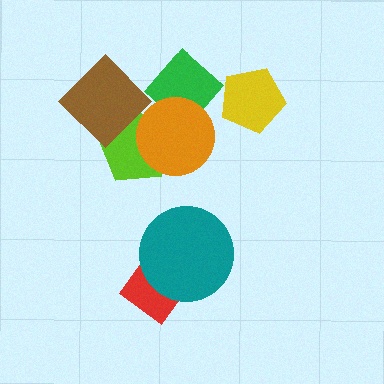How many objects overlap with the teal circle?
1 object overlaps with the teal circle.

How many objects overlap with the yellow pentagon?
0 objects overlap with the yellow pentagon.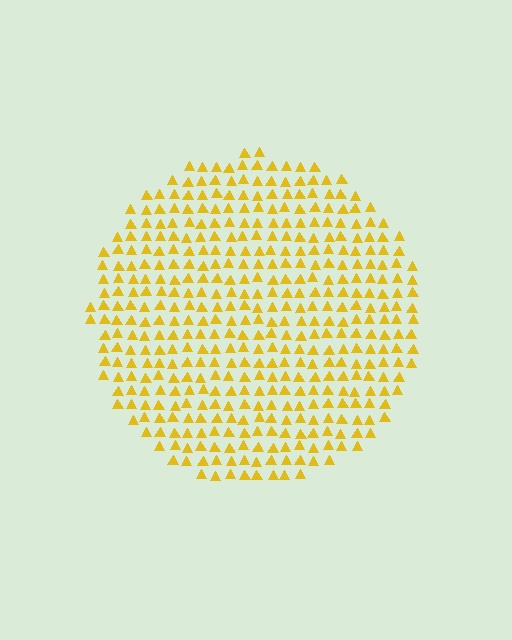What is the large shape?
The large shape is a circle.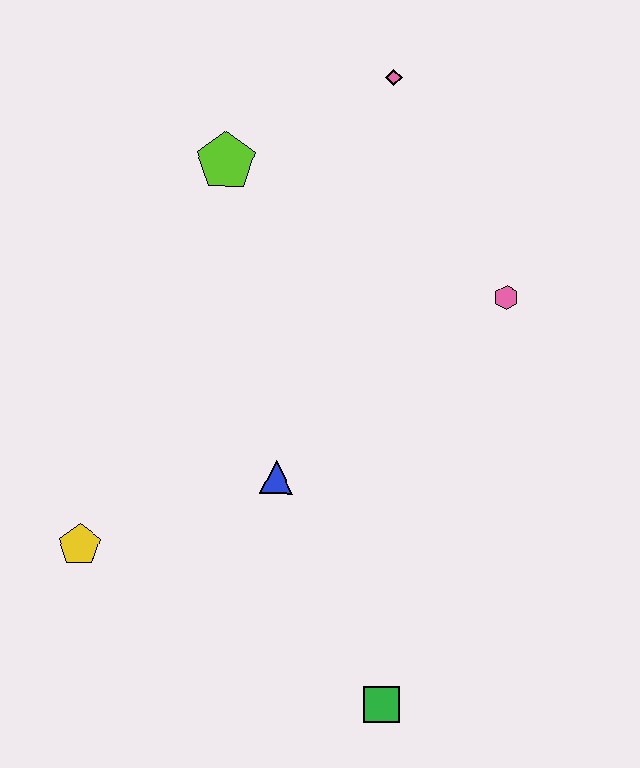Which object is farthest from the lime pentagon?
The green square is farthest from the lime pentagon.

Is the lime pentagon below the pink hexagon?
No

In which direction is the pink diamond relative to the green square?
The pink diamond is above the green square.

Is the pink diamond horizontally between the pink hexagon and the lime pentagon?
Yes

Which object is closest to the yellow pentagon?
The blue triangle is closest to the yellow pentagon.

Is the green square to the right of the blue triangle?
Yes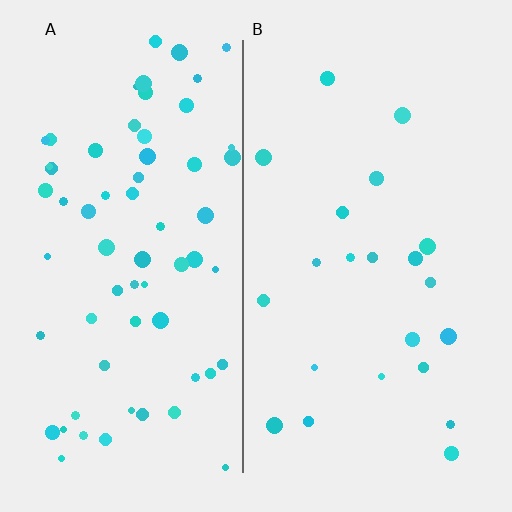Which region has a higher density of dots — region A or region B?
A (the left).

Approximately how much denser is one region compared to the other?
Approximately 2.9× — region A over region B.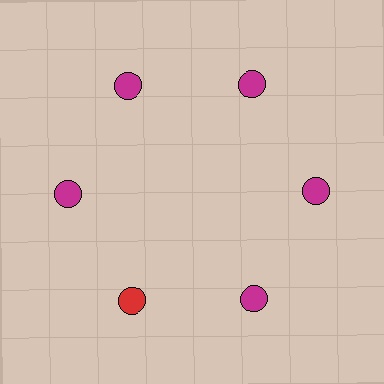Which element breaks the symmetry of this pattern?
The red circle at roughly the 7 o'clock position breaks the symmetry. All other shapes are magenta circles.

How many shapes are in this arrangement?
There are 6 shapes arranged in a ring pattern.